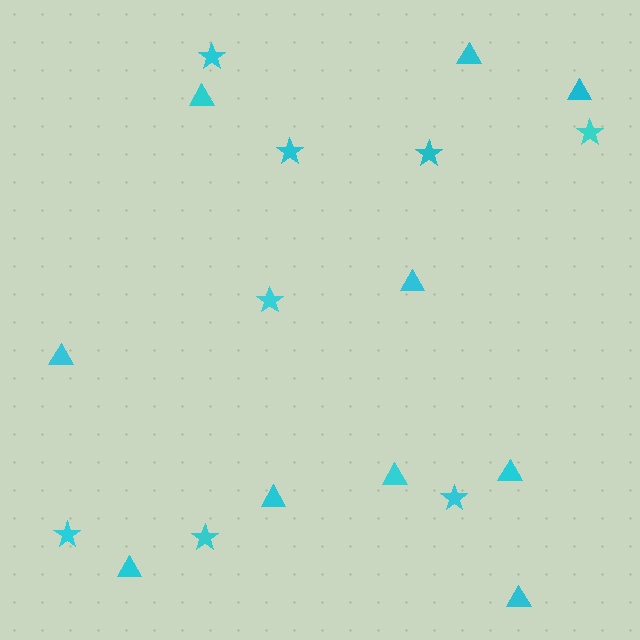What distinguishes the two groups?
There are 2 groups: one group of triangles (10) and one group of stars (8).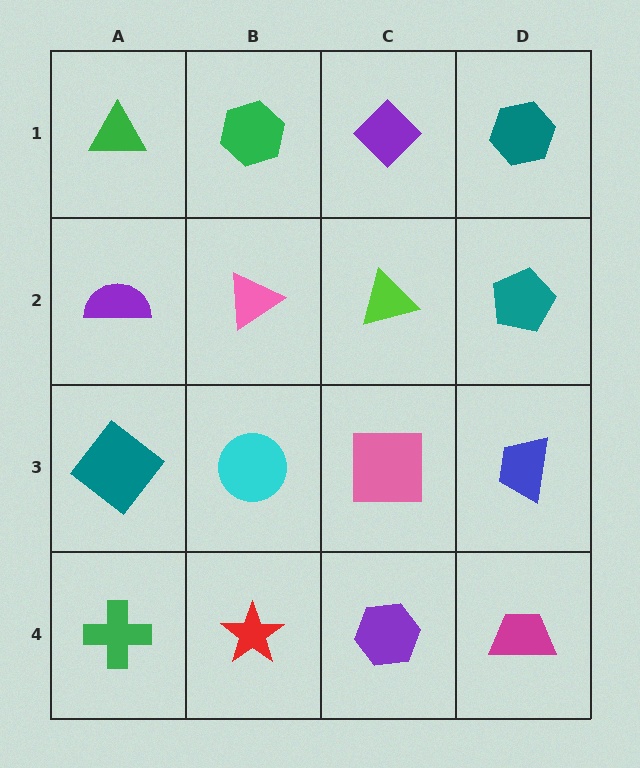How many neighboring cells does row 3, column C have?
4.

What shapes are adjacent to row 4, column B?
A cyan circle (row 3, column B), a green cross (row 4, column A), a purple hexagon (row 4, column C).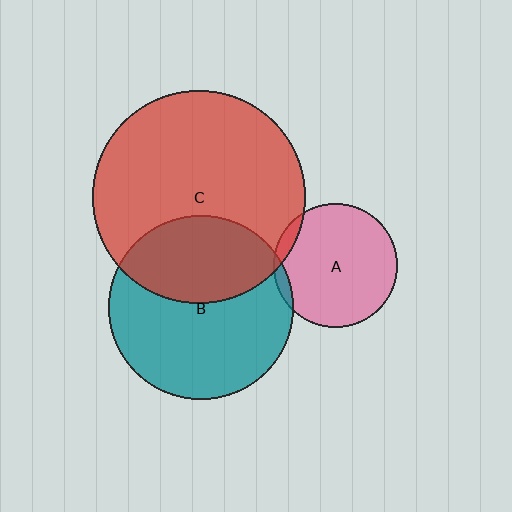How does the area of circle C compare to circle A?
Approximately 2.9 times.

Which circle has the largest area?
Circle C (red).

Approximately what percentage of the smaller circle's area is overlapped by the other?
Approximately 5%.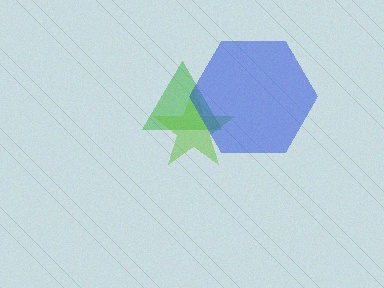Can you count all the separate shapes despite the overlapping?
Yes, there are 3 separate shapes.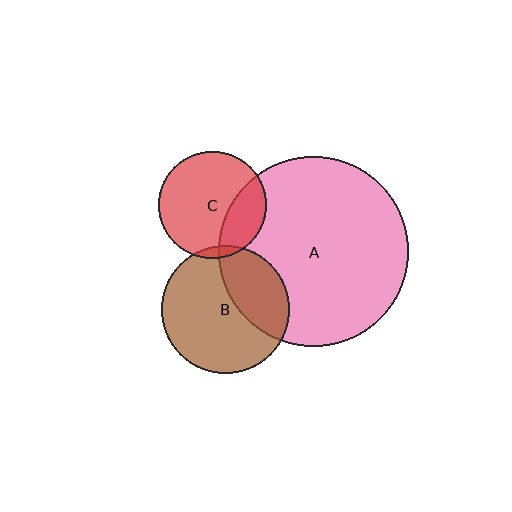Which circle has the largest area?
Circle A (pink).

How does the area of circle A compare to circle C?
Approximately 3.1 times.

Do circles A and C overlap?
Yes.